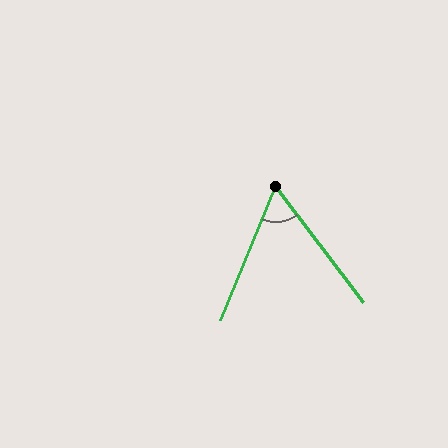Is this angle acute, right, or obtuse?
It is acute.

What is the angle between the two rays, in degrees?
Approximately 60 degrees.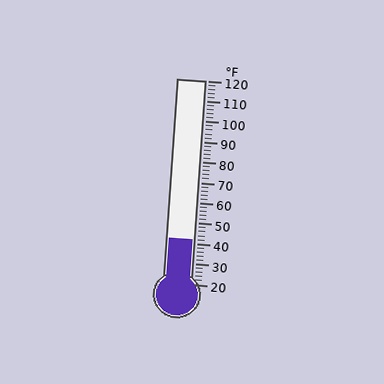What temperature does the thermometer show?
The thermometer shows approximately 42°F.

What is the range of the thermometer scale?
The thermometer scale ranges from 20°F to 120°F.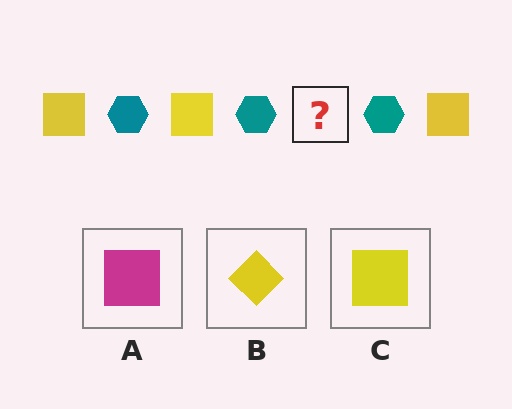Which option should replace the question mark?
Option C.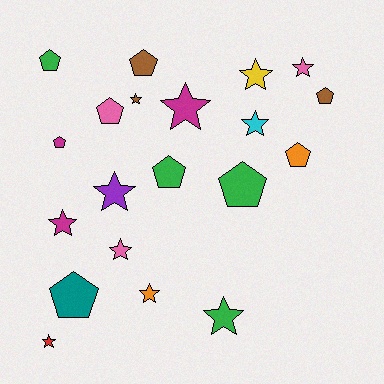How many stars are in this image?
There are 11 stars.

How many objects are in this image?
There are 20 objects.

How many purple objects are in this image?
There is 1 purple object.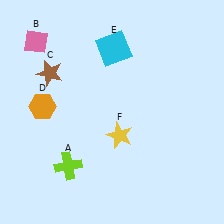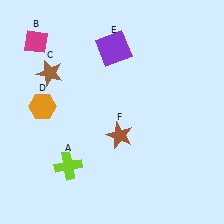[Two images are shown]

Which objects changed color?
B changed from pink to magenta. E changed from cyan to purple. F changed from yellow to brown.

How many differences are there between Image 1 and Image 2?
There are 3 differences between the two images.